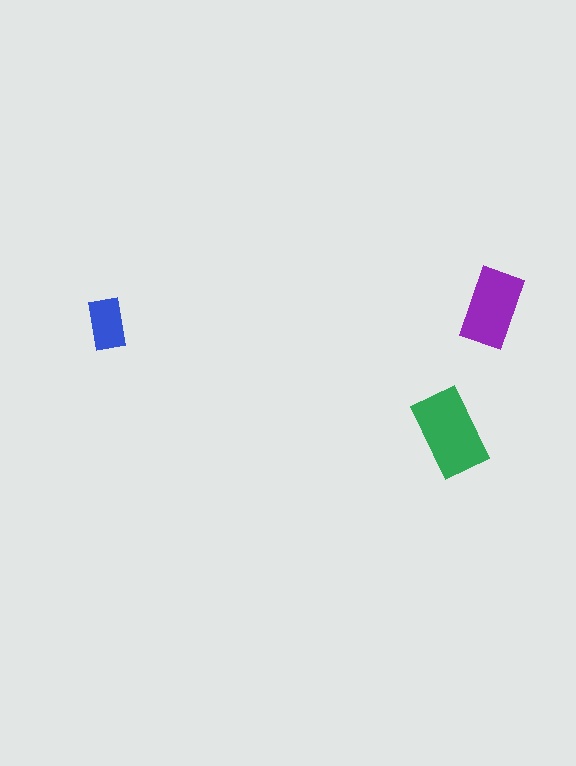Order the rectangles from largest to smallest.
the green one, the purple one, the blue one.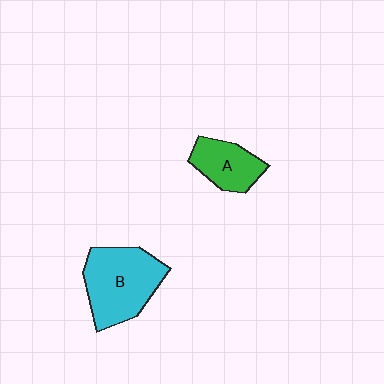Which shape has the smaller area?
Shape A (green).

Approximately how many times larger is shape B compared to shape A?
Approximately 1.7 times.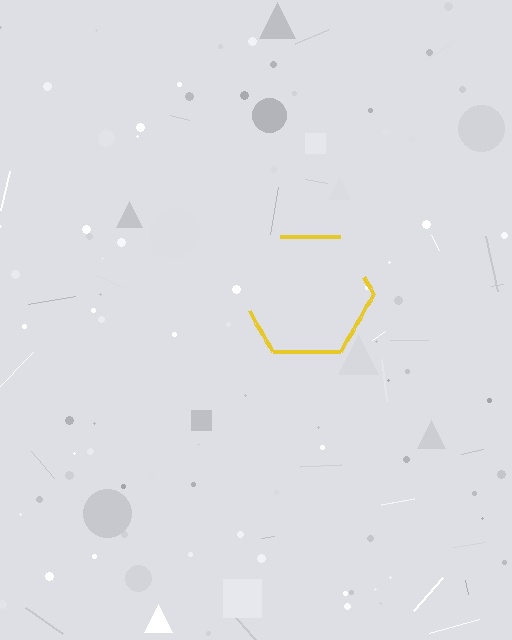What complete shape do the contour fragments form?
The contour fragments form a hexagon.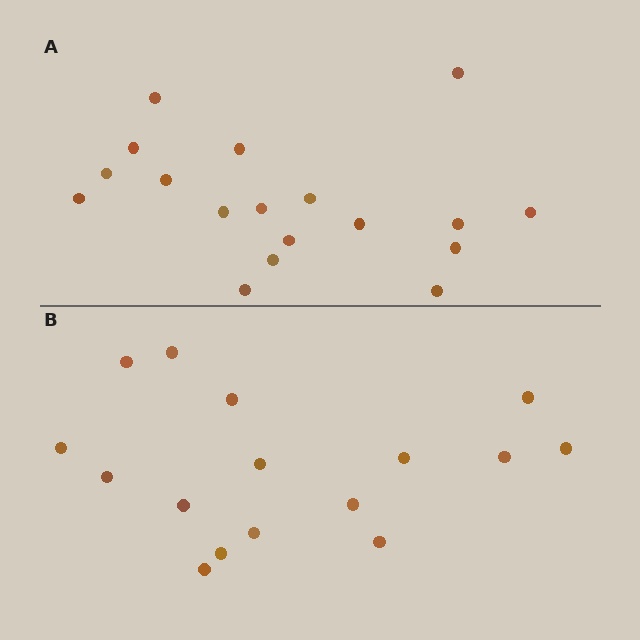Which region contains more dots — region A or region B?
Region A (the top region) has more dots.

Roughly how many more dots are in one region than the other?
Region A has just a few more — roughly 2 or 3 more dots than region B.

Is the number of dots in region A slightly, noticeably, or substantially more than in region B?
Region A has only slightly more — the two regions are fairly close. The ratio is roughly 1.1 to 1.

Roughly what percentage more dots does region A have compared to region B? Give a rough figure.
About 10% more.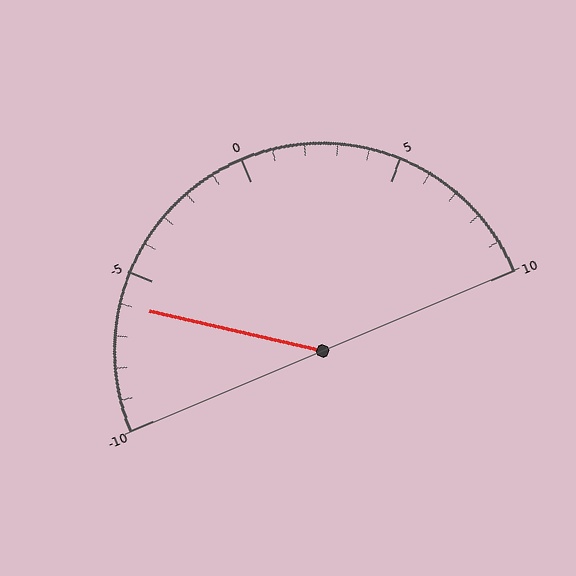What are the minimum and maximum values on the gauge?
The gauge ranges from -10 to 10.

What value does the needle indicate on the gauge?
The needle indicates approximately -6.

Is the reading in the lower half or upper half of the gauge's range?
The reading is in the lower half of the range (-10 to 10).